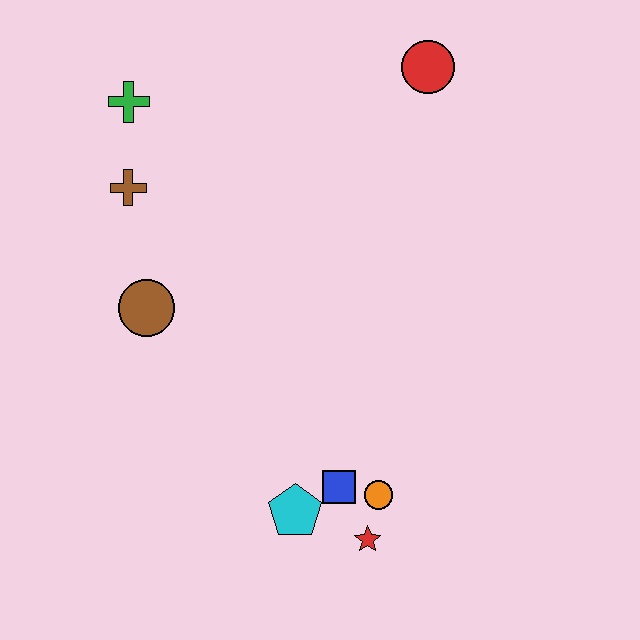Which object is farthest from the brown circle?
The red circle is farthest from the brown circle.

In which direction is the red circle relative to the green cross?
The red circle is to the right of the green cross.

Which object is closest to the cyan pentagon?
The blue square is closest to the cyan pentagon.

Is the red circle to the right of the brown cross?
Yes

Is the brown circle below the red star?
No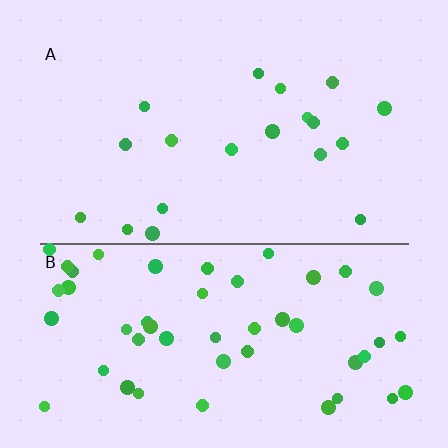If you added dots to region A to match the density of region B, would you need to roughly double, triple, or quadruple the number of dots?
Approximately triple.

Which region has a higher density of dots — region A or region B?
B (the bottom).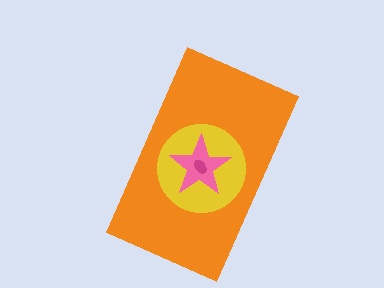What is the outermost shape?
The orange rectangle.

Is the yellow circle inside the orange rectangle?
Yes.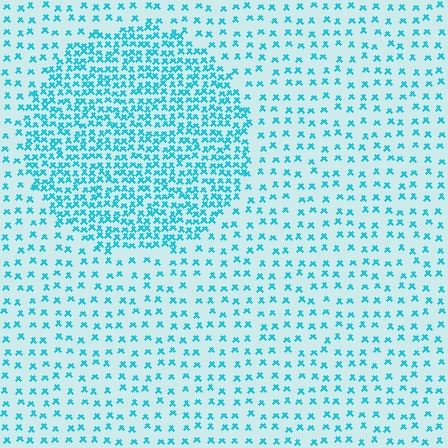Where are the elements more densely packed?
The elements are more densely packed inside the circle boundary.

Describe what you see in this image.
The image contains small cyan elements arranged at two different densities. A circle-shaped region is visible where the elements are more densely packed than the surrounding area.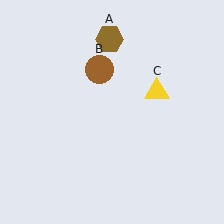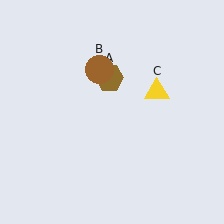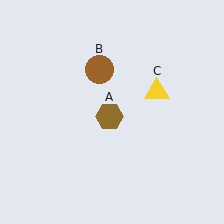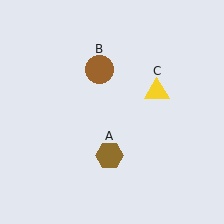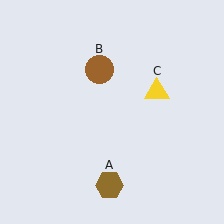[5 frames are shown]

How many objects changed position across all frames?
1 object changed position: brown hexagon (object A).